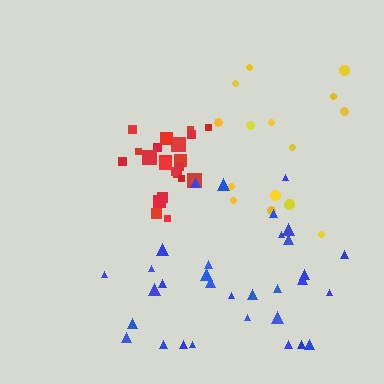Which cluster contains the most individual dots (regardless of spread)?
Blue (32).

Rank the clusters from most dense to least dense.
red, blue, yellow.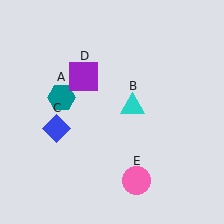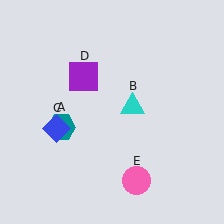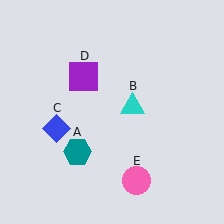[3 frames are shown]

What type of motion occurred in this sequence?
The teal hexagon (object A) rotated counterclockwise around the center of the scene.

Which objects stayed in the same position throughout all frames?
Cyan triangle (object B) and blue diamond (object C) and purple square (object D) and pink circle (object E) remained stationary.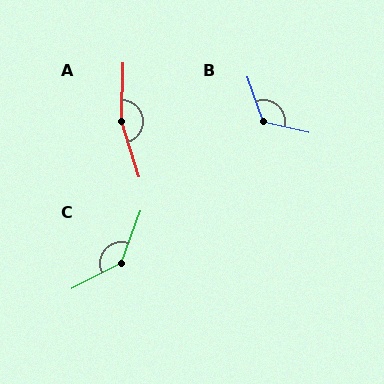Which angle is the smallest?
B, at approximately 122 degrees.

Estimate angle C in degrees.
Approximately 137 degrees.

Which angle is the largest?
A, at approximately 161 degrees.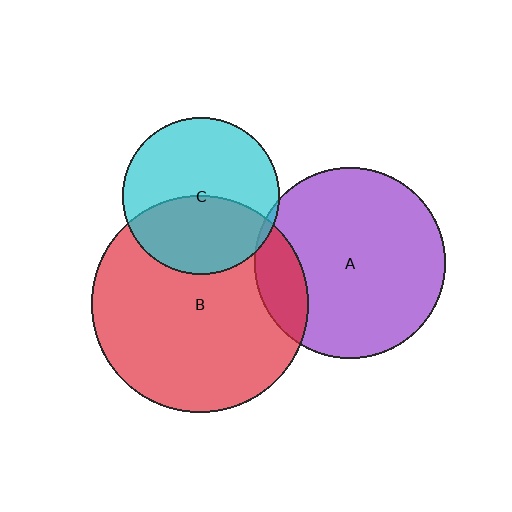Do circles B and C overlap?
Yes.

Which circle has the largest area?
Circle B (red).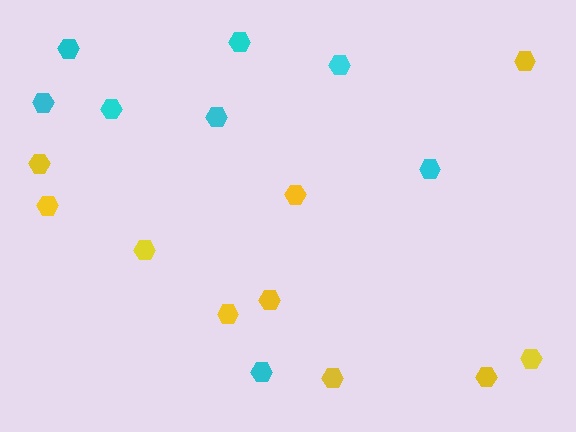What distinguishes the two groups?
There are 2 groups: one group of cyan hexagons (8) and one group of yellow hexagons (10).